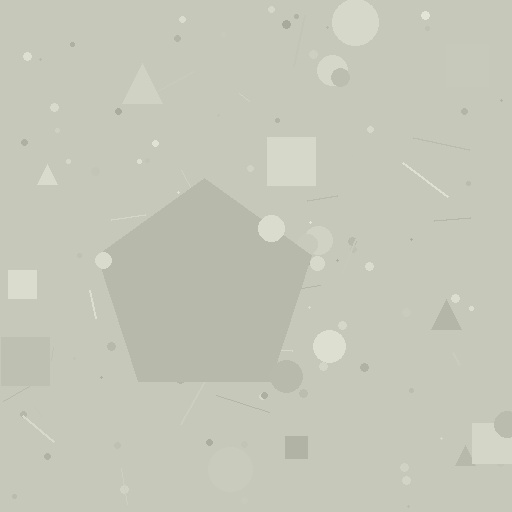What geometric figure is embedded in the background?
A pentagon is embedded in the background.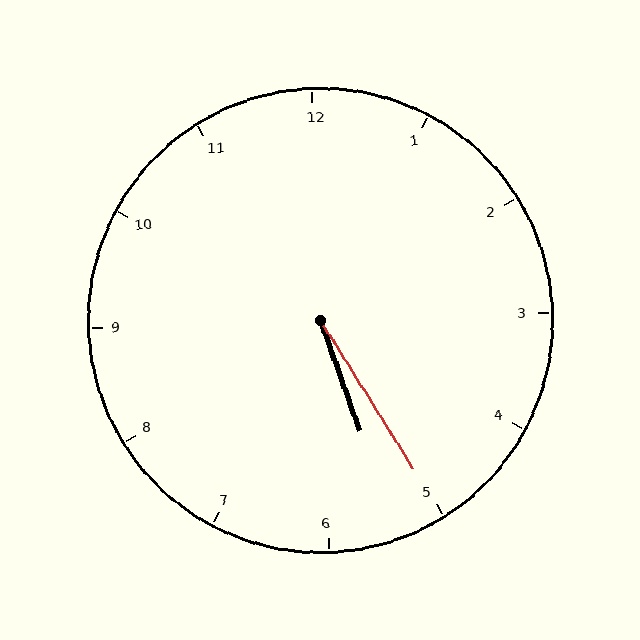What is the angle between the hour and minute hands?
Approximately 12 degrees.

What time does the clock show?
5:25.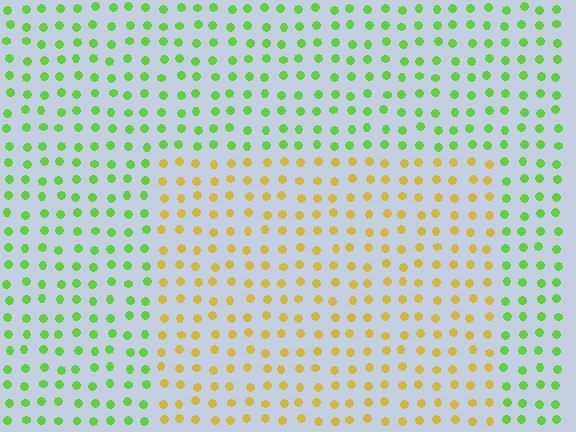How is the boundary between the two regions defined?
The boundary is defined purely by a slight shift in hue (about 56 degrees). Spacing, size, and orientation are identical on both sides.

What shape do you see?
I see a rectangle.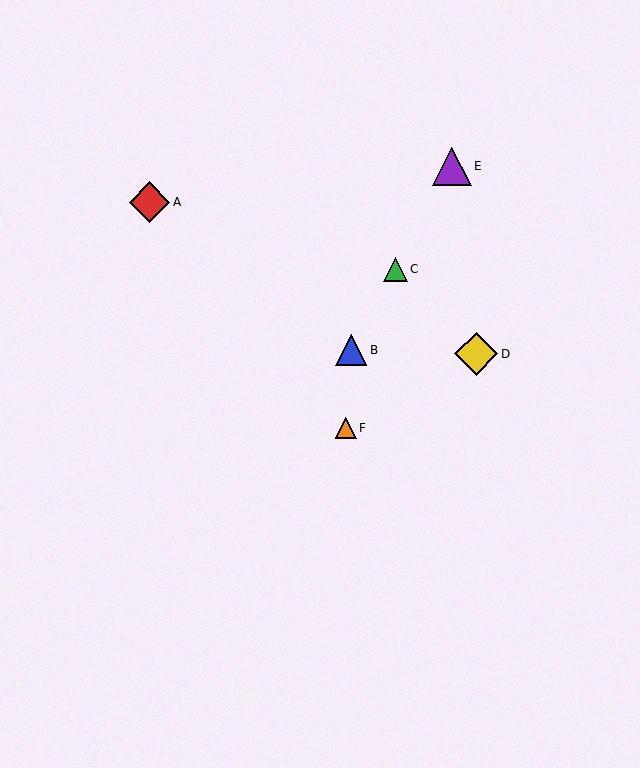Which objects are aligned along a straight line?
Objects B, C, E are aligned along a straight line.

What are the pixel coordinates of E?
Object E is at (452, 166).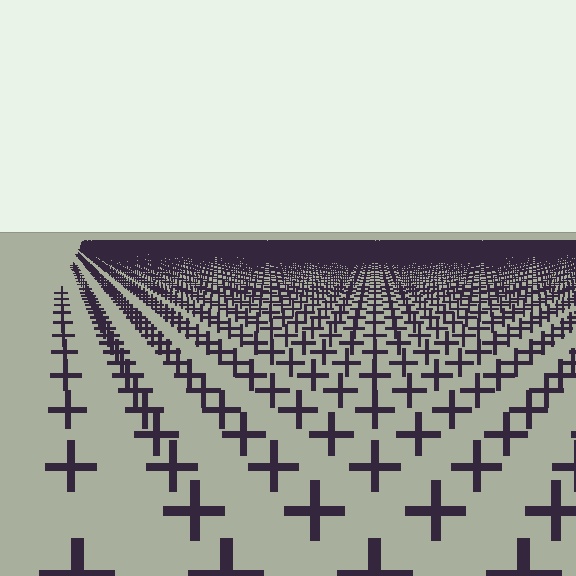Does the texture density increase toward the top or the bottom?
Density increases toward the top.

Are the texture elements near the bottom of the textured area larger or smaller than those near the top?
Larger. Near the bottom, elements are closer to the viewer and appear at a bigger on-screen size.